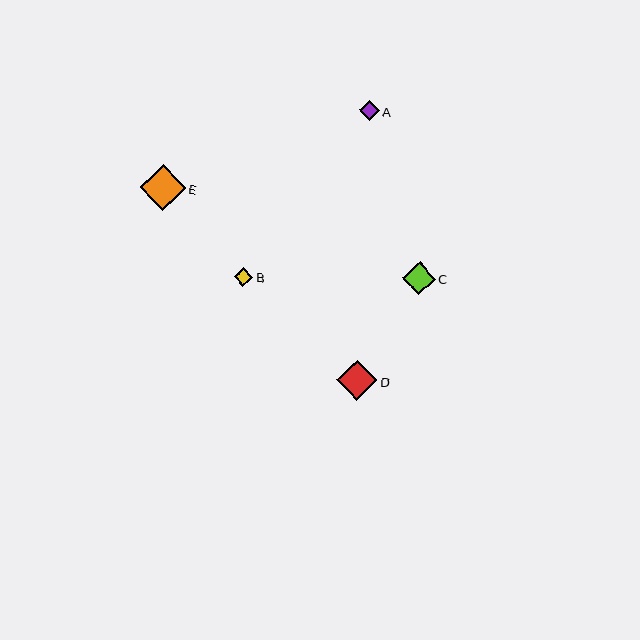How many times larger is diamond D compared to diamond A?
Diamond D is approximately 2.0 times the size of diamond A.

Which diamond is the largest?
Diamond E is the largest with a size of approximately 46 pixels.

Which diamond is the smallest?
Diamond B is the smallest with a size of approximately 18 pixels.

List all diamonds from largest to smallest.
From largest to smallest: E, D, C, A, B.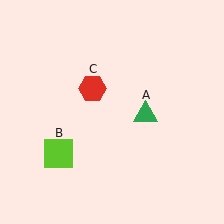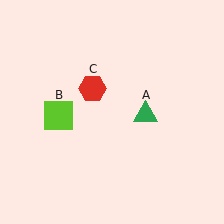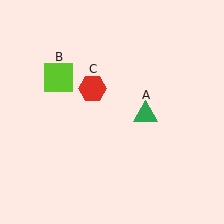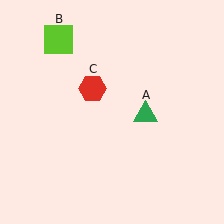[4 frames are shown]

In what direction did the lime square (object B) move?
The lime square (object B) moved up.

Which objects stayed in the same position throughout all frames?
Green triangle (object A) and red hexagon (object C) remained stationary.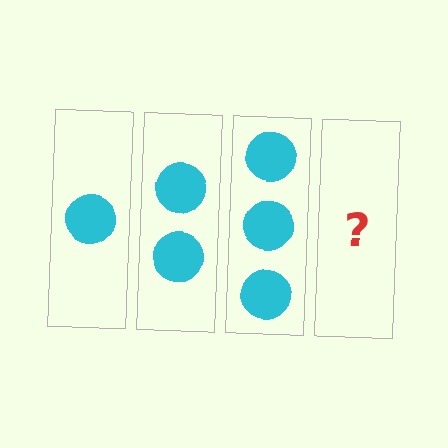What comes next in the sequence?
The next element should be 4 circles.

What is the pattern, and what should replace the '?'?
The pattern is that each step adds one more circle. The '?' should be 4 circles.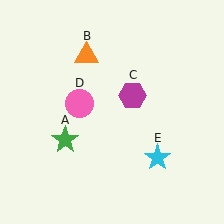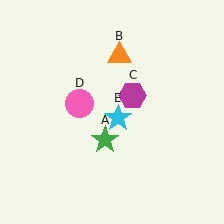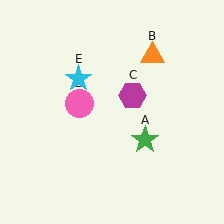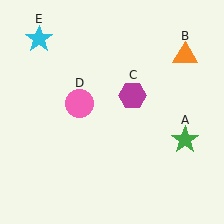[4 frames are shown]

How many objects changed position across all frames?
3 objects changed position: green star (object A), orange triangle (object B), cyan star (object E).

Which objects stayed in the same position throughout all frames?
Magenta hexagon (object C) and pink circle (object D) remained stationary.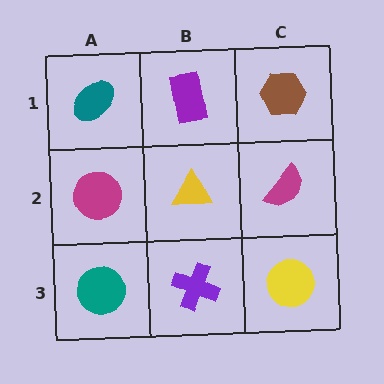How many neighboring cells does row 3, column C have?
2.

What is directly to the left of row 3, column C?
A purple cross.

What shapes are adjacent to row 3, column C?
A magenta semicircle (row 2, column C), a purple cross (row 3, column B).